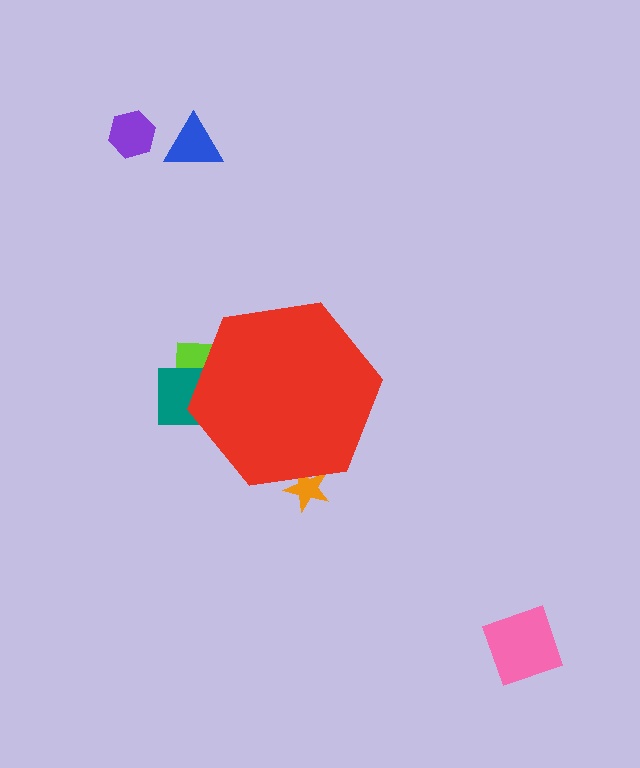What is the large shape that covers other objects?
A red hexagon.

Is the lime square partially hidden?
Yes, the lime square is partially hidden behind the red hexagon.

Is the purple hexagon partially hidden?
No, the purple hexagon is fully visible.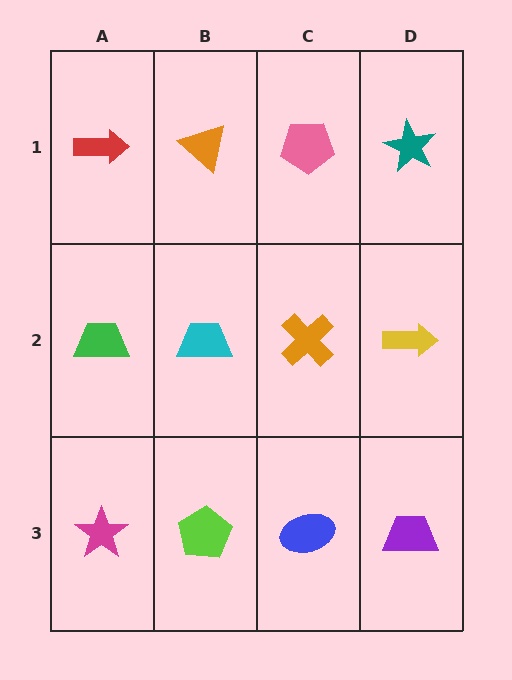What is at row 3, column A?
A magenta star.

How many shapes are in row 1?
4 shapes.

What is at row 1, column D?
A teal star.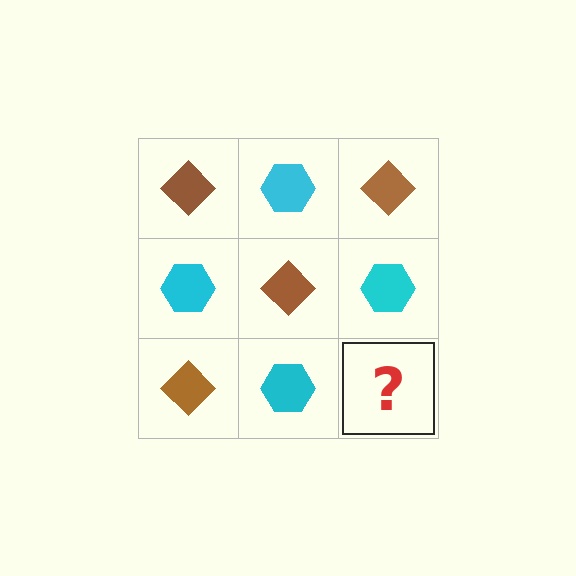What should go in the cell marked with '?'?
The missing cell should contain a brown diamond.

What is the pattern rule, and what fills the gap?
The rule is that it alternates brown diamond and cyan hexagon in a checkerboard pattern. The gap should be filled with a brown diamond.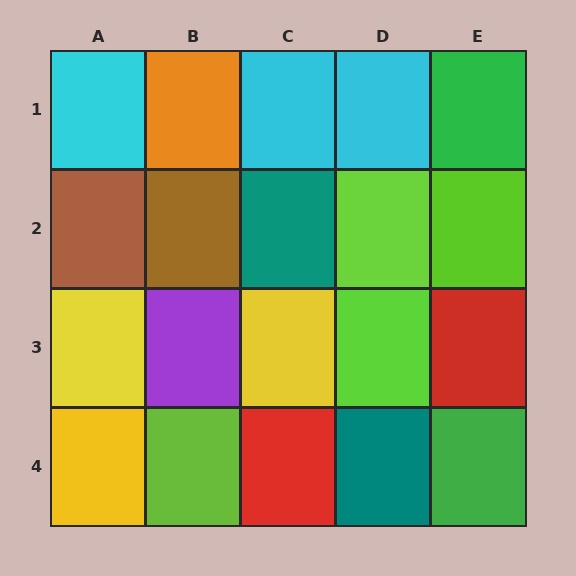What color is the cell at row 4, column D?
Teal.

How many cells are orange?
1 cell is orange.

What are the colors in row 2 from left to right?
Brown, brown, teal, lime, lime.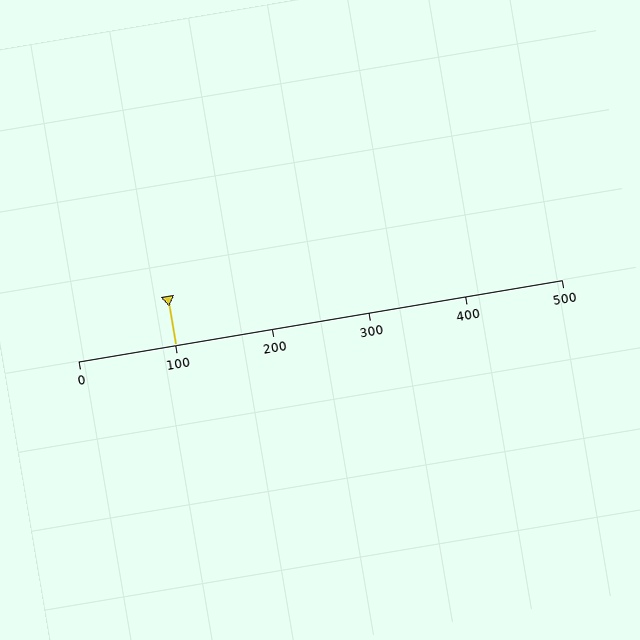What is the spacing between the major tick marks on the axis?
The major ticks are spaced 100 apart.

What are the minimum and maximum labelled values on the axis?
The axis runs from 0 to 500.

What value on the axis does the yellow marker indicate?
The marker indicates approximately 100.